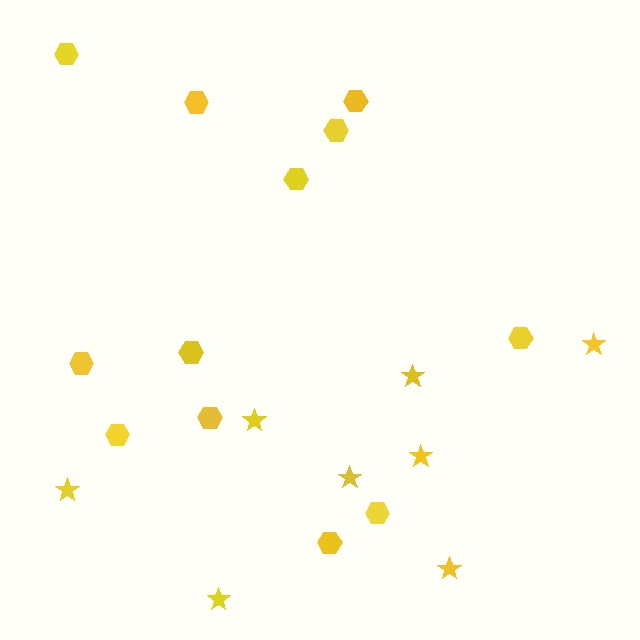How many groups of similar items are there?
There are 2 groups: one group of hexagons (12) and one group of stars (8).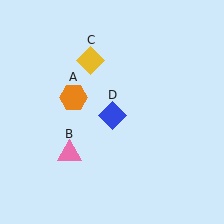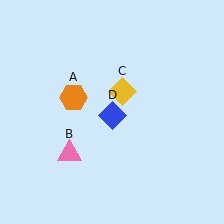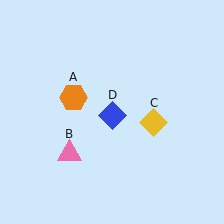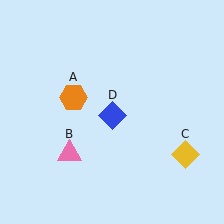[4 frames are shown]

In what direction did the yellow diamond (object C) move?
The yellow diamond (object C) moved down and to the right.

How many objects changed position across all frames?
1 object changed position: yellow diamond (object C).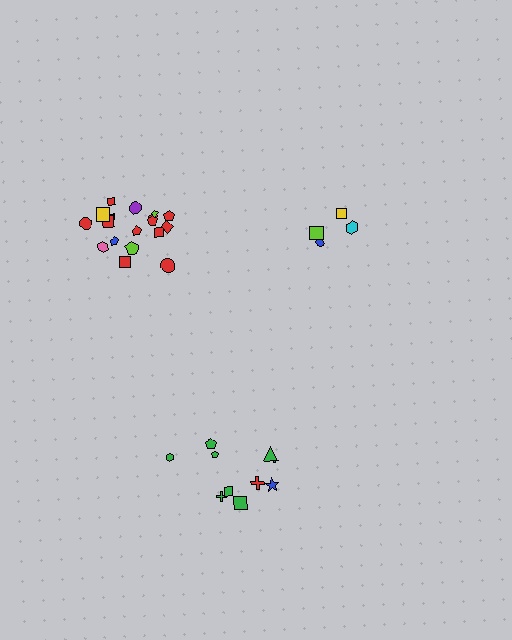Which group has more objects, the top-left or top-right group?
The top-left group.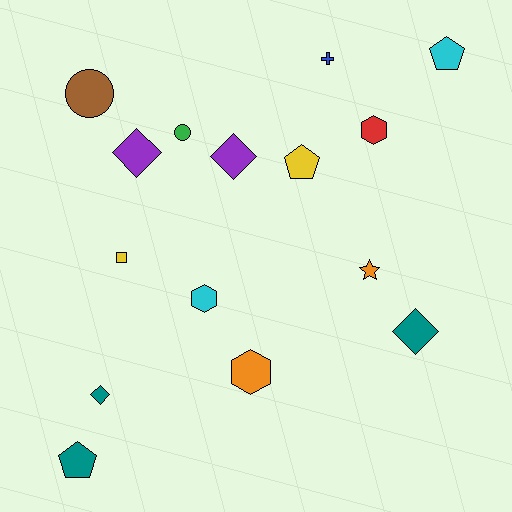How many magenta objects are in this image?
There are no magenta objects.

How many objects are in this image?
There are 15 objects.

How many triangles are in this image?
There are no triangles.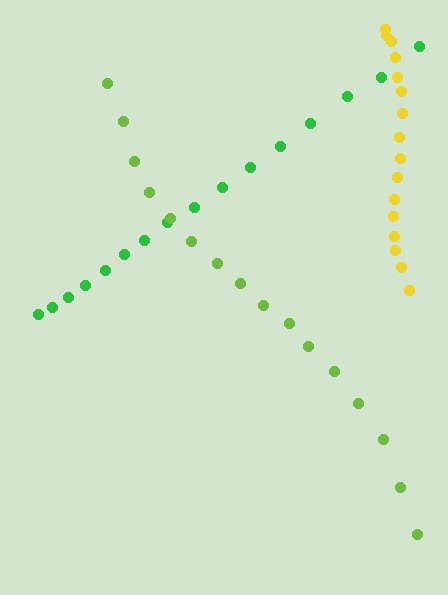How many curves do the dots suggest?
There are 3 distinct paths.